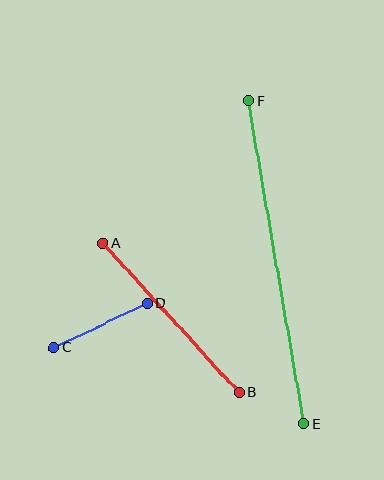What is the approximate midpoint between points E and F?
The midpoint is at approximately (276, 262) pixels.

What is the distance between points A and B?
The distance is approximately 202 pixels.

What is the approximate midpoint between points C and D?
The midpoint is at approximately (100, 325) pixels.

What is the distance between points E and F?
The distance is approximately 328 pixels.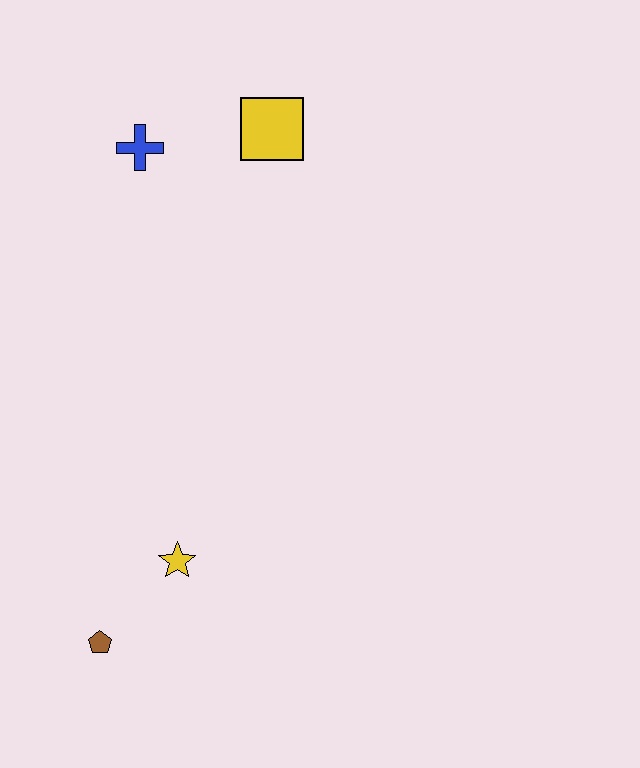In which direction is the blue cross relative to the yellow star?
The blue cross is above the yellow star.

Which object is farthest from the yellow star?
The yellow square is farthest from the yellow star.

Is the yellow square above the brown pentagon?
Yes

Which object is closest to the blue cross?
The yellow square is closest to the blue cross.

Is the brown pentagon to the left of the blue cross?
Yes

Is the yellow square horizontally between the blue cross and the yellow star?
No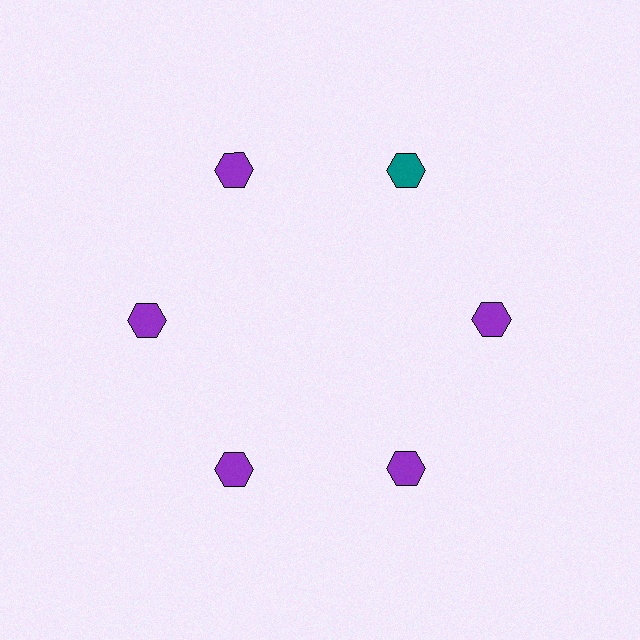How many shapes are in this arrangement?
There are 6 shapes arranged in a ring pattern.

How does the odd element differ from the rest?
It has a different color: teal instead of purple.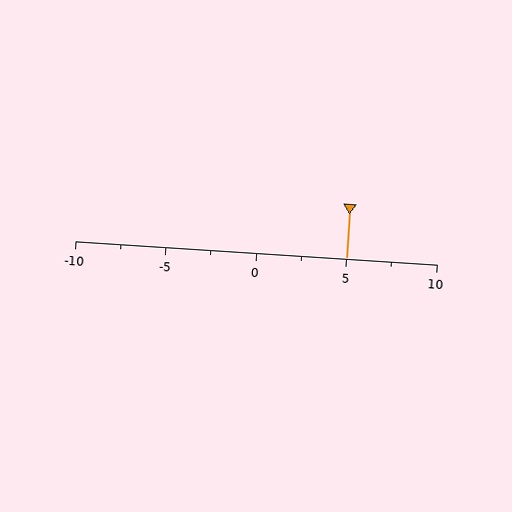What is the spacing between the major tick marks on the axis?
The major ticks are spaced 5 apart.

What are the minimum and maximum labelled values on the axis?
The axis runs from -10 to 10.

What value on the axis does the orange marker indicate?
The marker indicates approximately 5.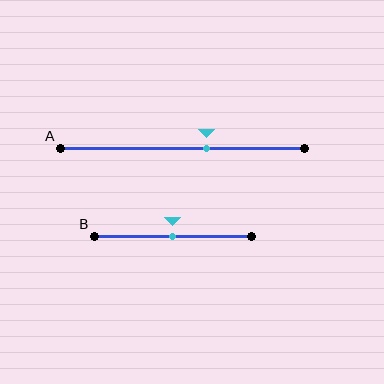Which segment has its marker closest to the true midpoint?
Segment B has its marker closest to the true midpoint.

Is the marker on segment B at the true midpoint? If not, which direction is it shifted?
Yes, the marker on segment B is at the true midpoint.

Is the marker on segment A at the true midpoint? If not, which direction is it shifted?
No, the marker on segment A is shifted to the right by about 10% of the segment length.